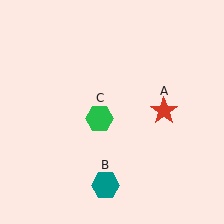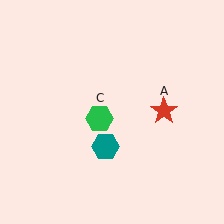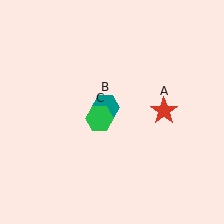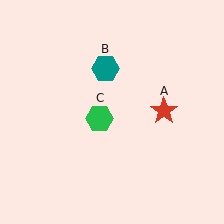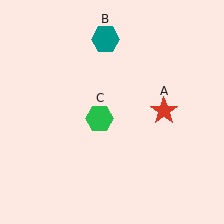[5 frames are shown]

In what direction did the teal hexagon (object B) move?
The teal hexagon (object B) moved up.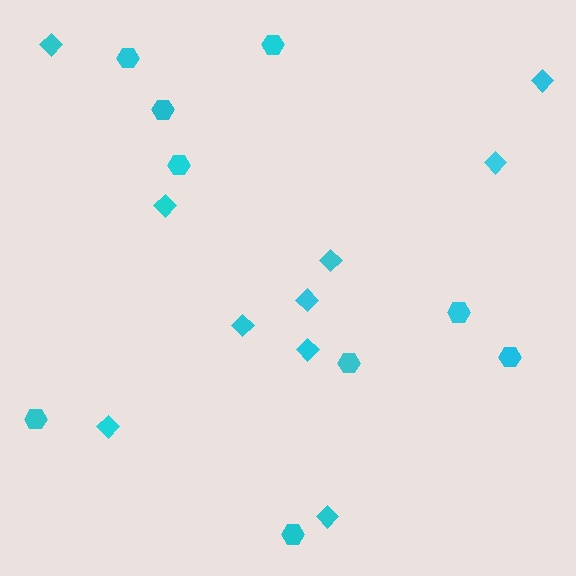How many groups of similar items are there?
There are 2 groups: one group of hexagons (9) and one group of diamonds (10).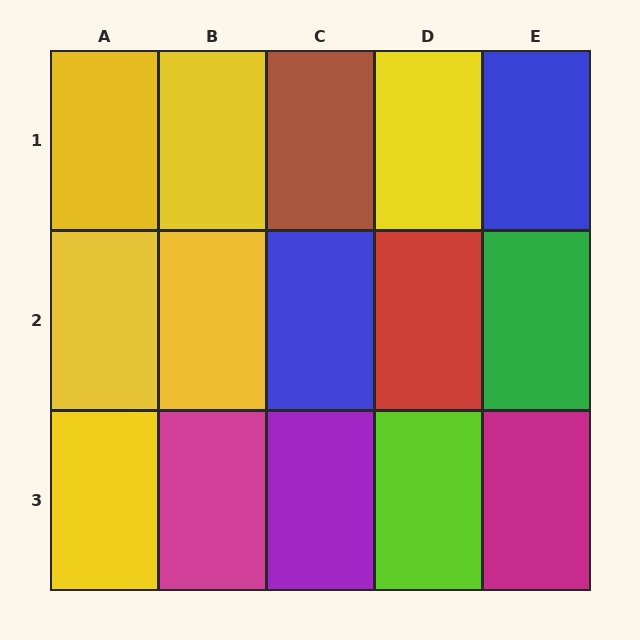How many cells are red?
1 cell is red.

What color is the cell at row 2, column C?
Blue.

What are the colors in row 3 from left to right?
Yellow, magenta, purple, lime, magenta.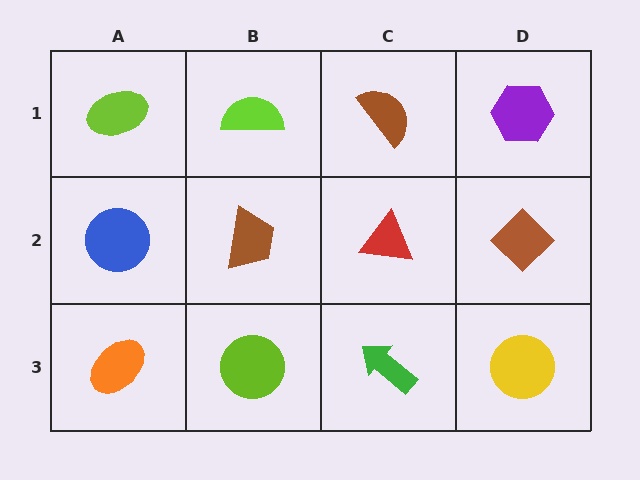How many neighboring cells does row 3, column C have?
3.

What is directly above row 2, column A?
A lime ellipse.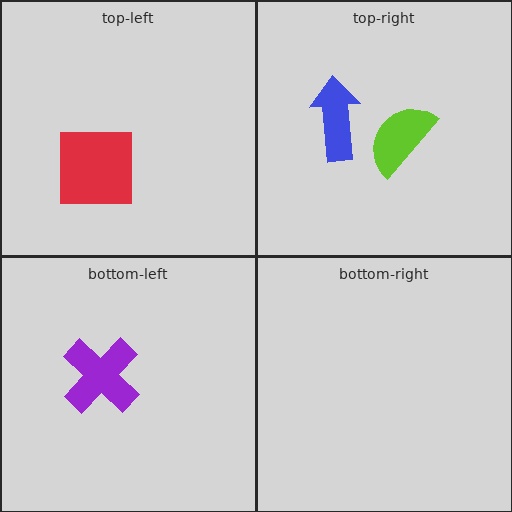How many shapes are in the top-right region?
2.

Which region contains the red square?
The top-left region.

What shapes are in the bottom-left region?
The purple cross.